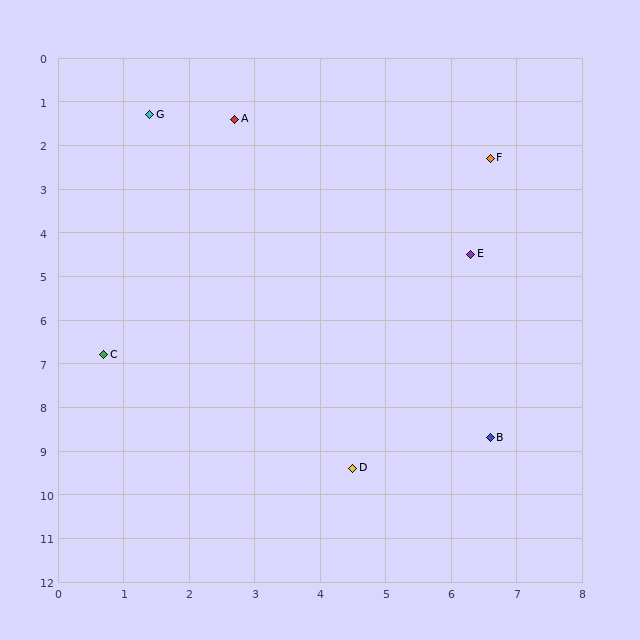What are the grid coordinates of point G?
Point G is at approximately (1.4, 1.3).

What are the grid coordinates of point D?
Point D is at approximately (4.5, 9.4).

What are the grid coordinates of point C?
Point C is at approximately (0.7, 6.8).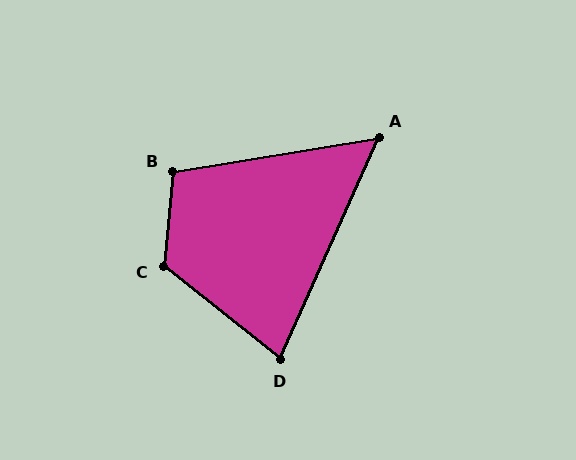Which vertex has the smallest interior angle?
A, at approximately 57 degrees.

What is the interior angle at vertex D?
Approximately 76 degrees (acute).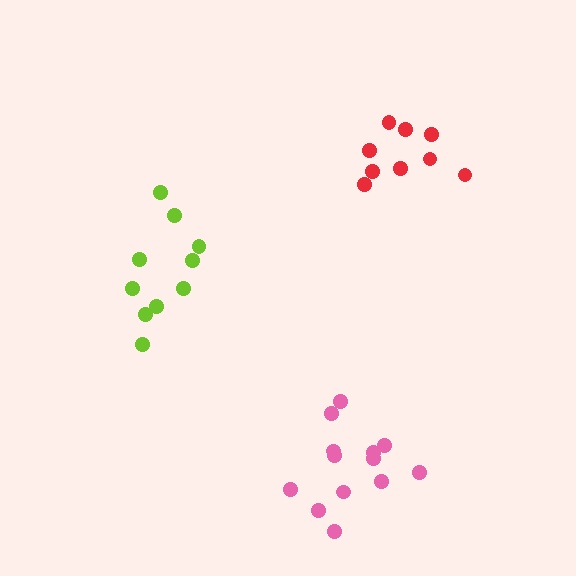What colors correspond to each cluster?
The clusters are colored: lime, red, pink.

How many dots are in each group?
Group 1: 10 dots, Group 2: 9 dots, Group 3: 13 dots (32 total).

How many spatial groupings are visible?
There are 3 spatial groupings.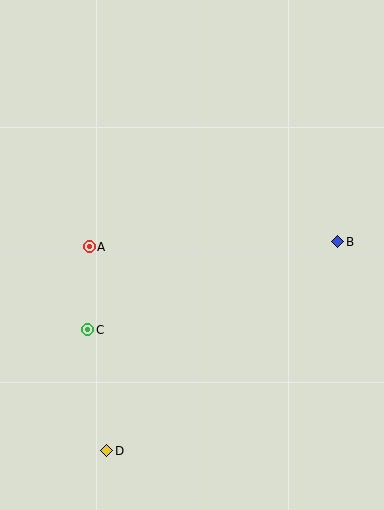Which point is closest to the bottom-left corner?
Point D is closest to the bottom-left corner.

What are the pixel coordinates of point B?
Point B is at (338, 242).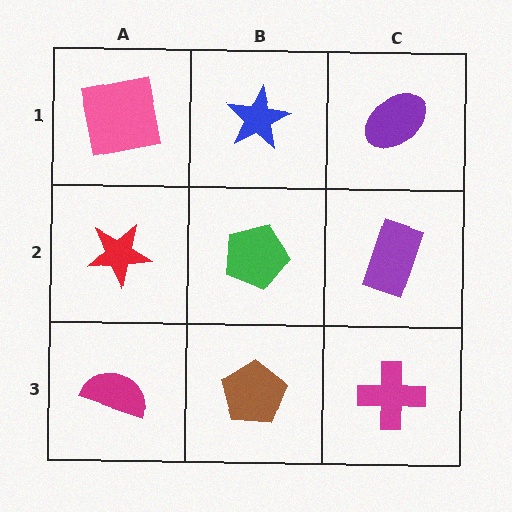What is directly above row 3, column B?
A green pentagon.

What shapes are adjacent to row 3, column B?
A green pentagon (row 2, column B), a magenta semicircle (row 3, column A), a magenta cross (row 3, column C).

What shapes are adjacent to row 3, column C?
A purple rectangle (row 2, column C), a brown pentagon (row 3, column B).